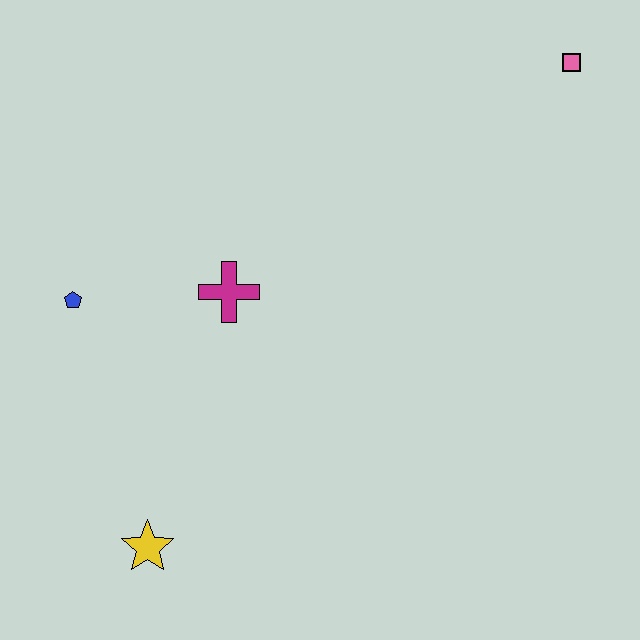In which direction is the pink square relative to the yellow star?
The pink square is above the yellow star.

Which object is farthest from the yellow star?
The pink square is farthest from the yellow star.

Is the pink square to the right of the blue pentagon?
Yes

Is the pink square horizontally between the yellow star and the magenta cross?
No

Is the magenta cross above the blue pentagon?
Yes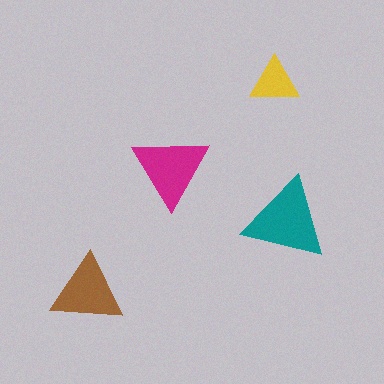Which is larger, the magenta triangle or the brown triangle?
The magenta one.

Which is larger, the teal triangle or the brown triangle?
The teal one.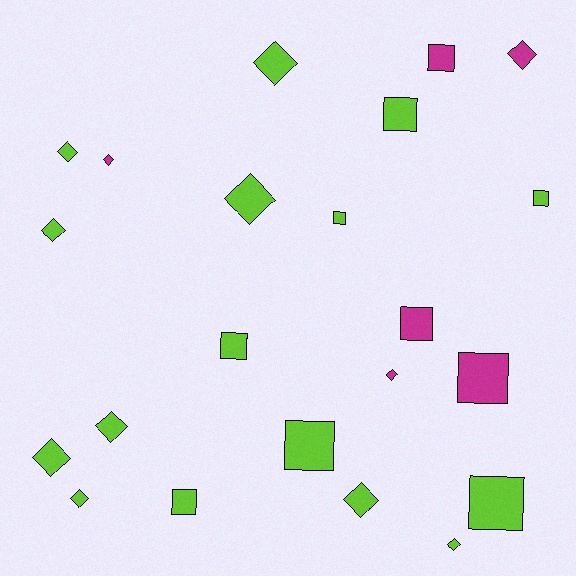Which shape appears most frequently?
Diamond, with 12 objects.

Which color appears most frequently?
Lime, with 16 objects.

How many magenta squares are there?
There are 3 magenta squares.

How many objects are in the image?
There are 22 objects.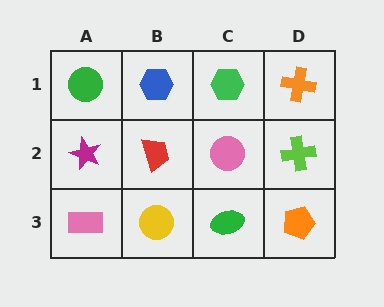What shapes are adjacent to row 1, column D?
A lime cross (row 2, column D), a green hexagon (row 1, column C).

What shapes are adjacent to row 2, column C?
A green hexagon (row 1, column C), a green ellipse (row 3, column C), a red trapezoid (row 2, column B), a lime cross (row 2, column D).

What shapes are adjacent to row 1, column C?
A pink circle (row 2, column C), a blue hexagon (row 1, column B), an orange cross (row 1, column D).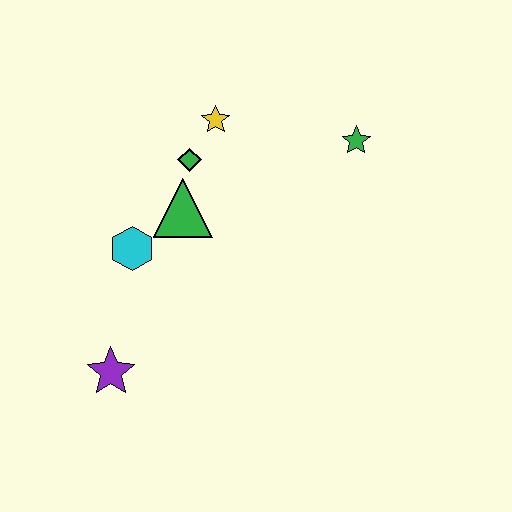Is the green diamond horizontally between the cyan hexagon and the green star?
Yes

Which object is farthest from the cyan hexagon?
The green star is farthest from the cyan hexagon.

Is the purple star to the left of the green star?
Yes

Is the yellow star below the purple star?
No